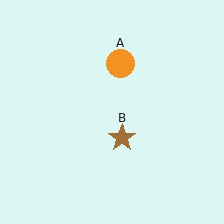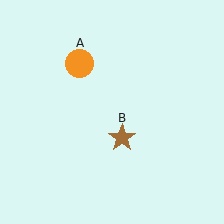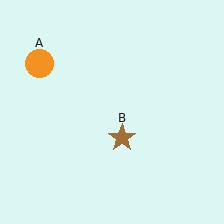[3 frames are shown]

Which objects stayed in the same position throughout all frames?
Brown star (object B) remained stationary.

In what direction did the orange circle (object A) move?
The orange circle (object A) moved left.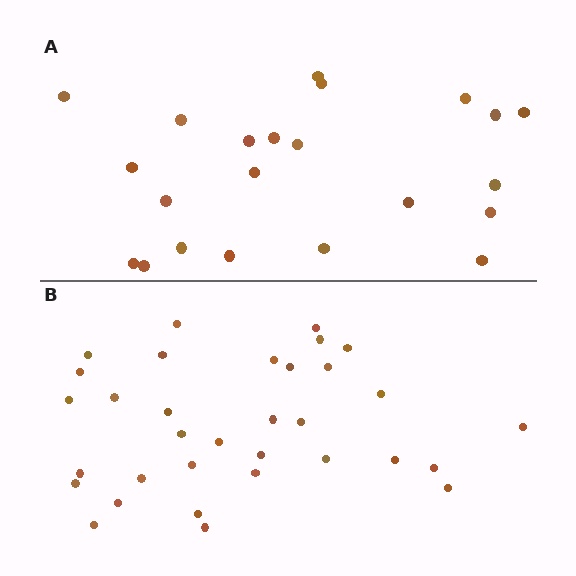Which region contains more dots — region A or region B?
Region B (the bottom region) has more dots.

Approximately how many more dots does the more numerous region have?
Region B has roughly 12 or so more dots than region A.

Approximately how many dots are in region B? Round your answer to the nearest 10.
About 30 dots. (The exact count is 33, which rounds to 30.)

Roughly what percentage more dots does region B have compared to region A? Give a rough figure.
About 50% more.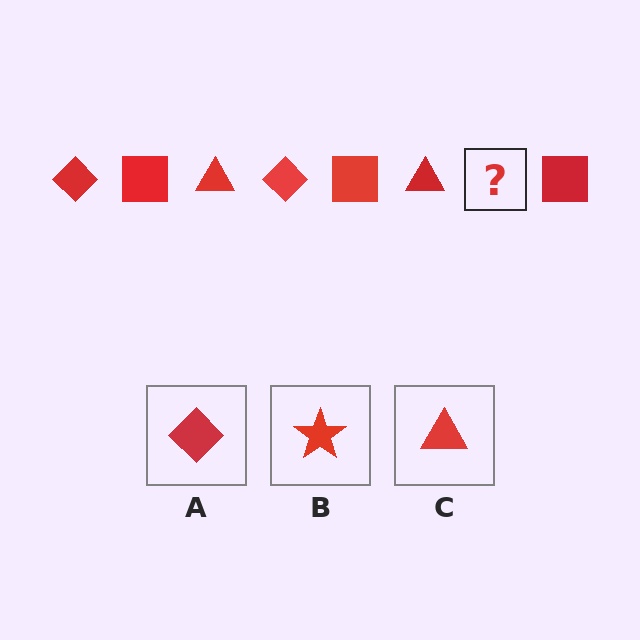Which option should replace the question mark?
Option A.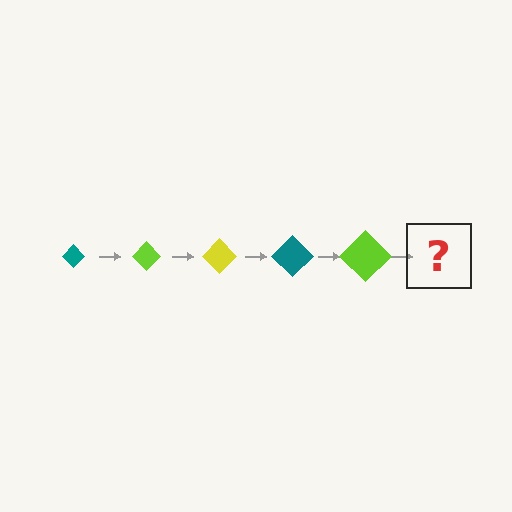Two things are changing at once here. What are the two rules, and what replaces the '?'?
The two rules are that the diamond grows larger each step and the color cycles through teal, lime, and yellow. The '?' should be a yellow diamond, larger than the previous one.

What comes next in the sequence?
The next element should be a yellow diamond, larger than the previous one.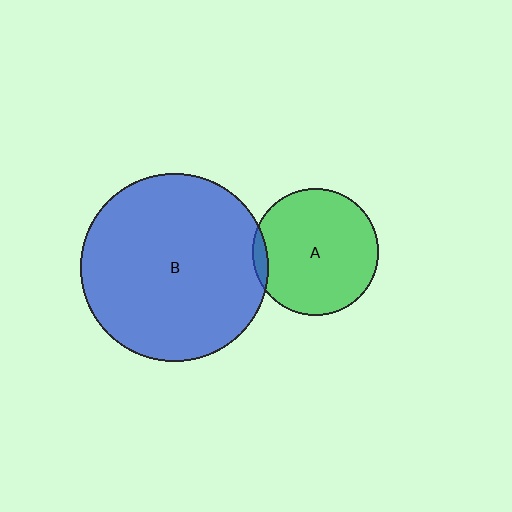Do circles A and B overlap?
Yes.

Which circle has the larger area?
Circle B (blue).